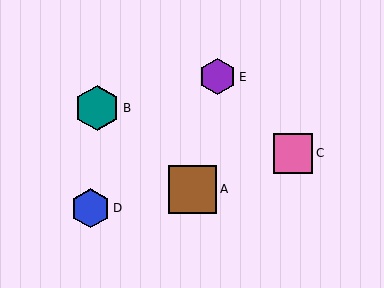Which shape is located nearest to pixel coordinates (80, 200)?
The blue hexagon (labeled D) at (90, 208) is nearest to that location.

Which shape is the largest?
The brown square (labeled A) is the largest.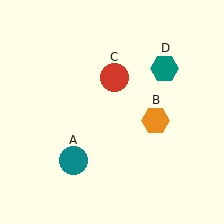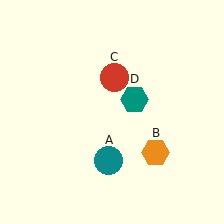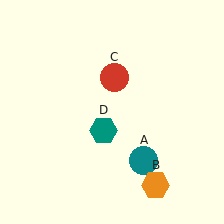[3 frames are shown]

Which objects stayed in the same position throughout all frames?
Red circle (object C) remained stationary.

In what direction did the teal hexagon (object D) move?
The teal hexagon (object D) moved down and to the left.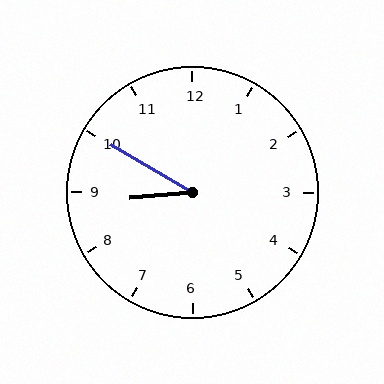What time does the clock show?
8:50.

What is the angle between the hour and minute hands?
Approximately 35 degrees.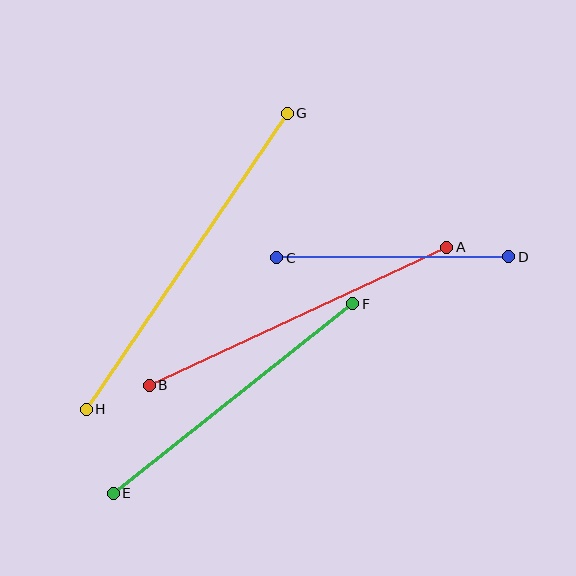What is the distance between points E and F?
The distance is approximately 306 pixels.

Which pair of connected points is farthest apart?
Points G and H are farthest apart.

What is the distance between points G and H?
The distance is approximately 358 pixels.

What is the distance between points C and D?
The distance is approximately 232 pixels.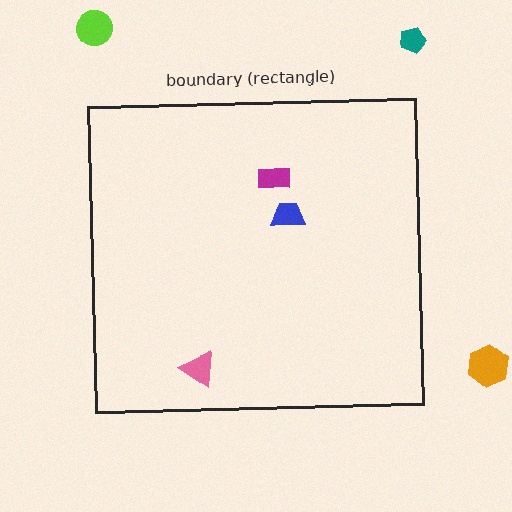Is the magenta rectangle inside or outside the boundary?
Inside.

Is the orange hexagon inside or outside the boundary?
Outside.